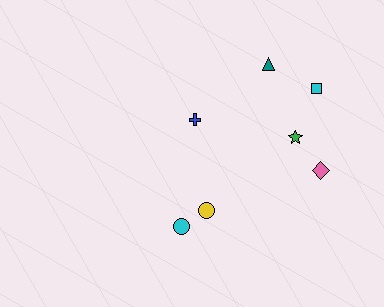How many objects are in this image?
There are 7 objects.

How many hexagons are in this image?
There are no hexagons.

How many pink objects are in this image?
There is 1 pink object.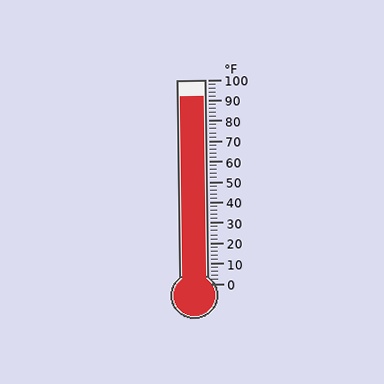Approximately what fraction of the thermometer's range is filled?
The thermometer is filled to approximately 90% of its range.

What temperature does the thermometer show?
The thermometer shows approximately 92°F.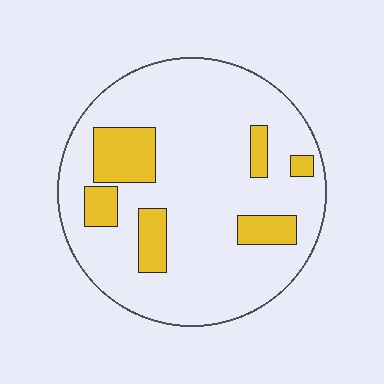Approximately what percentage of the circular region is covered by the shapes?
Approximately 20%.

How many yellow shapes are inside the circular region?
6.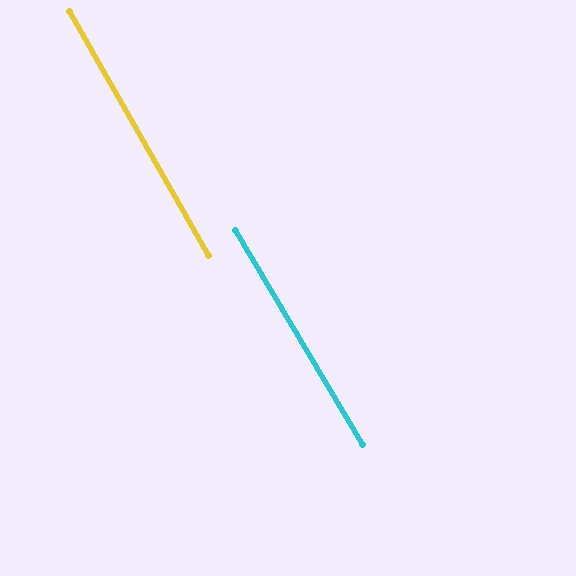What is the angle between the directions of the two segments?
Approximately 1 degree.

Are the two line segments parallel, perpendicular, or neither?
Parallel — their directions differ by only 1.0°.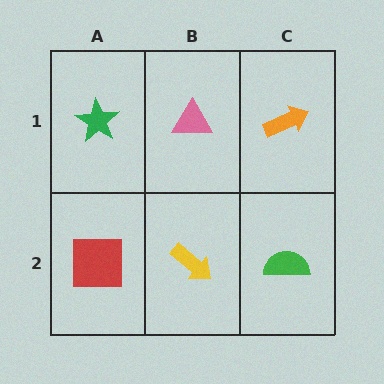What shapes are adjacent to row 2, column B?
A pink triangle (row 1, column B), a red square (row 2, column A), a green semicircle (row 2, column C).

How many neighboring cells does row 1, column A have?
2.